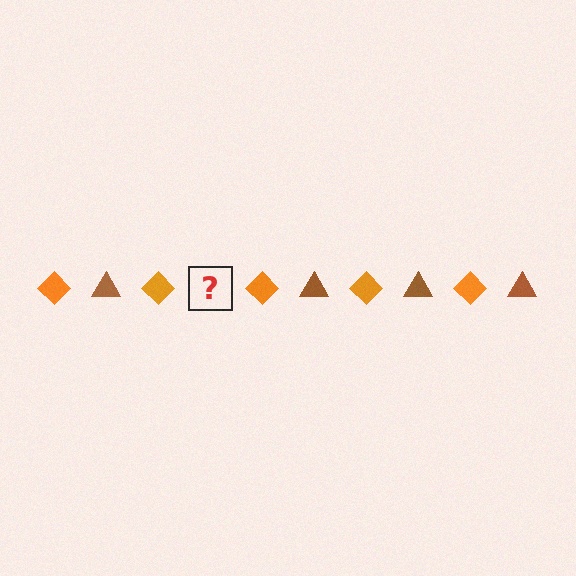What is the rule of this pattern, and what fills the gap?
The rule is that the pattern alternates between orange diamond and brown triangle. The gap should be filled with a brown triangle.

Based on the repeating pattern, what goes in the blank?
The blank should be a brown triangle.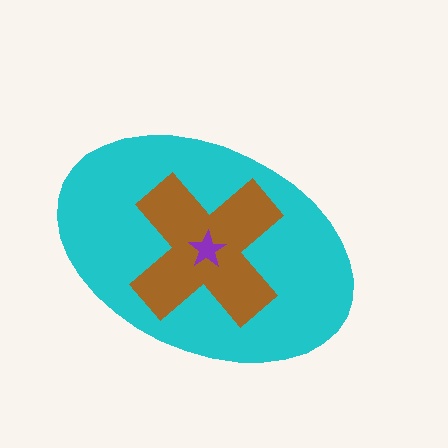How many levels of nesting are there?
3.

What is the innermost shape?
The purple star.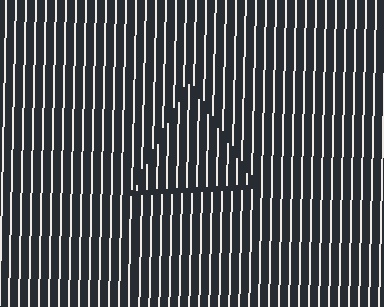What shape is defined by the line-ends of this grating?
An illusory triangle. The interior of the shape contains the same grating, shifted by half a period — the contour is defined by the phase discontinuity where line-ends from the inner and outer gratings abut.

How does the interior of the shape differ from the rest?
The interior of the shape contains the same grating, shifted by half a period — the contour is defined by the phase discontinuity where line-ends from the inner and outer gratings abut.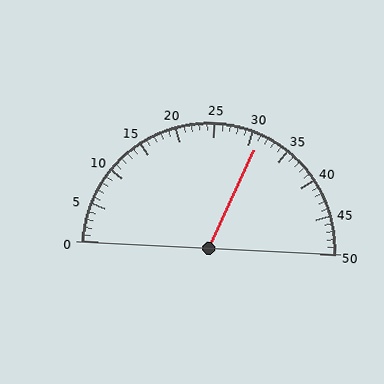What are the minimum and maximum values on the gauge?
The gauge ranges from 0 to 50.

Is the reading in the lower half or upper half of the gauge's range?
The reading is in the upper half of the range (0 to 50).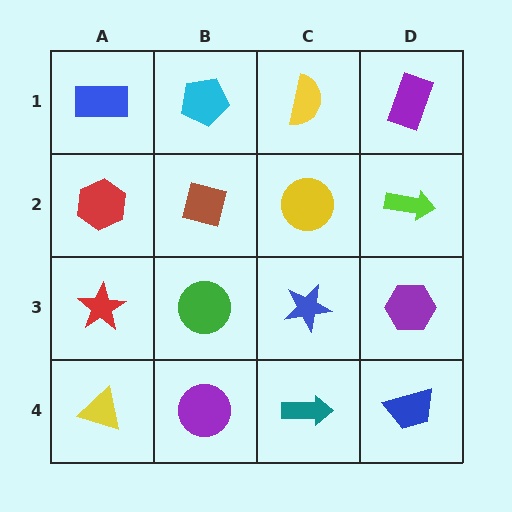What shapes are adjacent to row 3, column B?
A brown diamond (row 2, column B), a purple circle (row 4, column B), a red star (row 3, column A), a blue star (row 3, column C).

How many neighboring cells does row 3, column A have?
3.